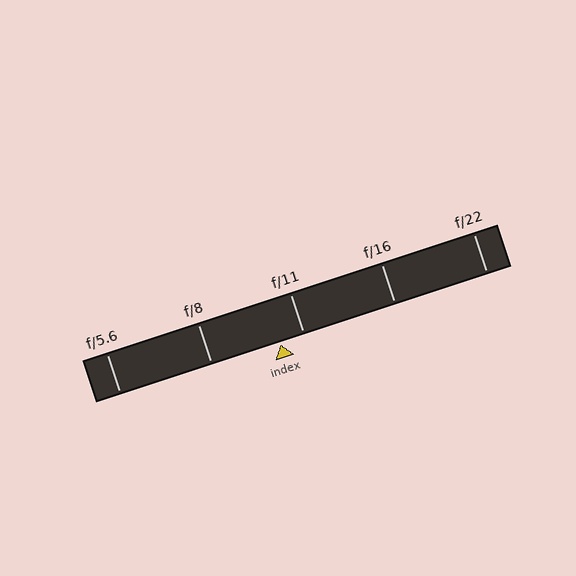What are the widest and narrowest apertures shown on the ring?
The widest aperture shown is f/5.6 and the narrowest is f/22.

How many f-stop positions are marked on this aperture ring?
There are 5 f-stop positions marked.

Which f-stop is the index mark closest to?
The index mark is closest to f/11.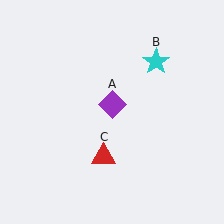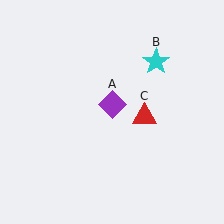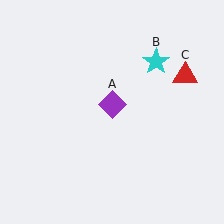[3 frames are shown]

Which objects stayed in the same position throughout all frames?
Purple diamond (object A) and cyan star (object B) remained stationary.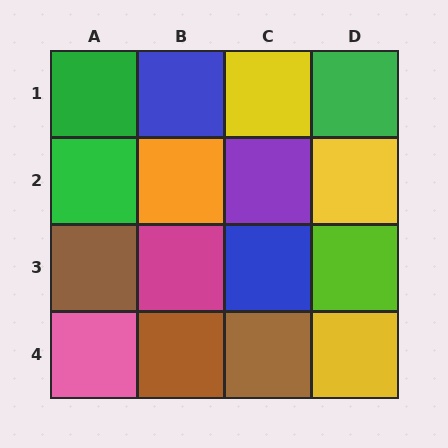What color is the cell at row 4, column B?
Brown.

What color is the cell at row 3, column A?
Brown.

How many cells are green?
3 cells are green.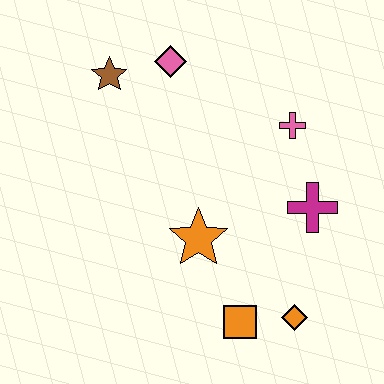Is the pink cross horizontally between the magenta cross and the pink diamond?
Yes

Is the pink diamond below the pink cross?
No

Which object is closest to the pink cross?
The magenta cross is closest to the pink cross.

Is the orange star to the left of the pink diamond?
No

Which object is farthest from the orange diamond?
The brown star is farthest from the orange diamond.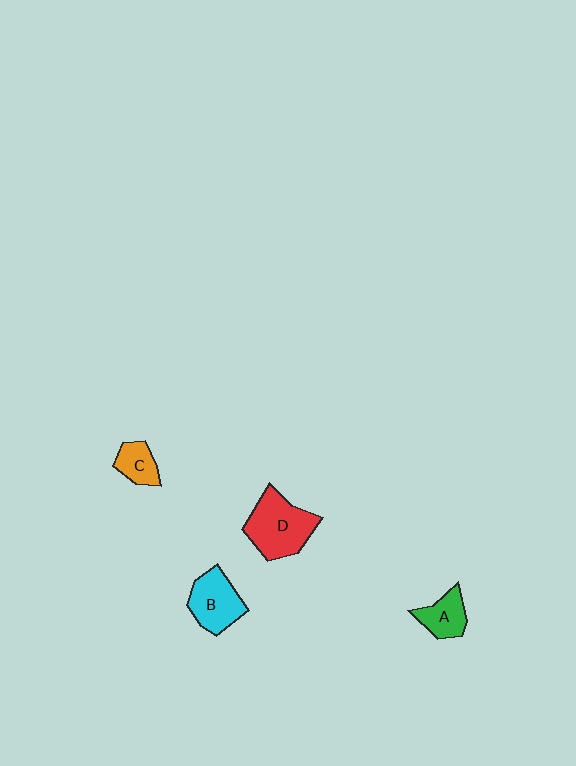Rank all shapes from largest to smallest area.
From largest to smallest: D (red), B (cyan), A (green), C (orange).